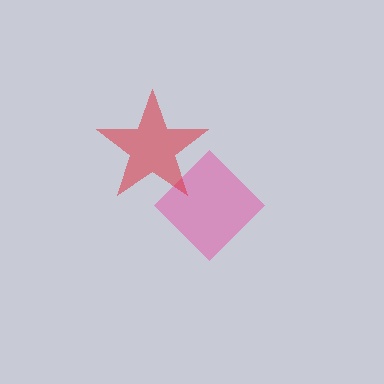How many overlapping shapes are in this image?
There are 2 overlapping shapes in the image.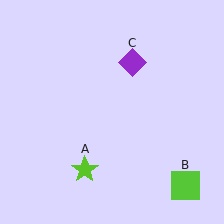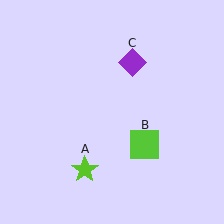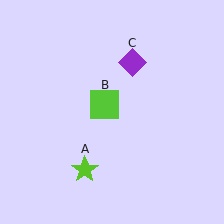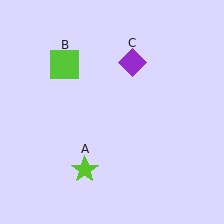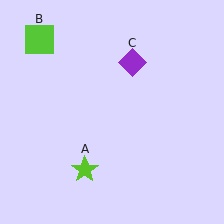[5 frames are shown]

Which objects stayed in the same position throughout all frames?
Lime star (object A) and purple diamond (object C) remained stationary.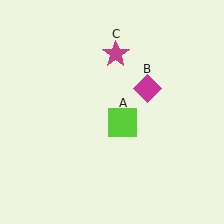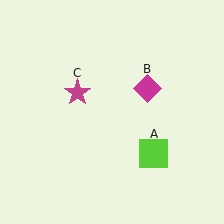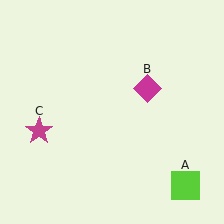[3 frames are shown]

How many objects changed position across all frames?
2 objects changed position: lime square (object A), magenta star (object C).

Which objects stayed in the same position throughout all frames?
Magenta diamond (object B) remained stationary.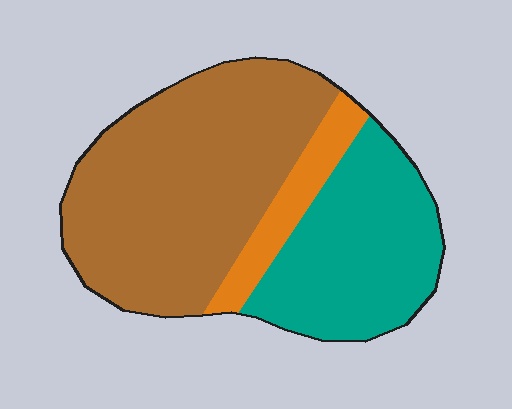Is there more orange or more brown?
Brown.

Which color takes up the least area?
Orange, at roughly 10%.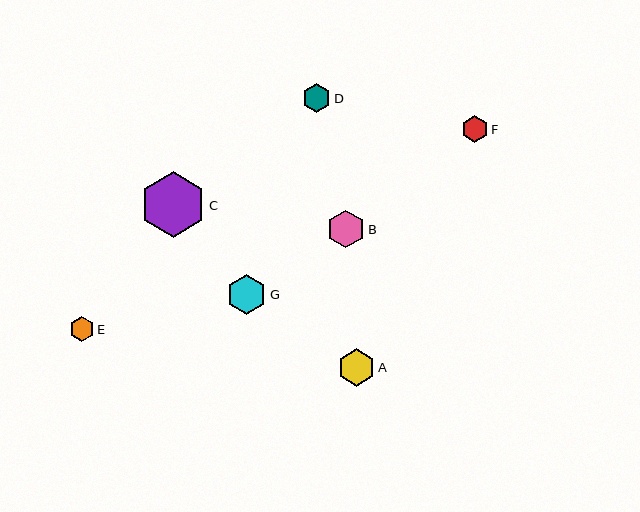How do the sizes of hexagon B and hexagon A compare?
Hexagon B and hexagon A are approximately the same size.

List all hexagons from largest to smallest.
From largest to smallest: C, G, B, A, D, F, E.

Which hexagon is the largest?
Hexagon C is the largest with a size of approximately 65 pixels.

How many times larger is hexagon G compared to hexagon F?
Hexagon G is approximately 1.5 times the size of hexagon F.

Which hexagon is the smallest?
Hexagon E is the smallest with a size of approximately 25 pixels.